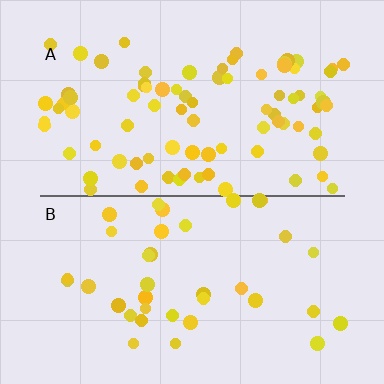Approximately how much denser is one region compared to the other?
Approximately 2.2× — region A over region B.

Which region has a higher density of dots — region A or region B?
A (the top).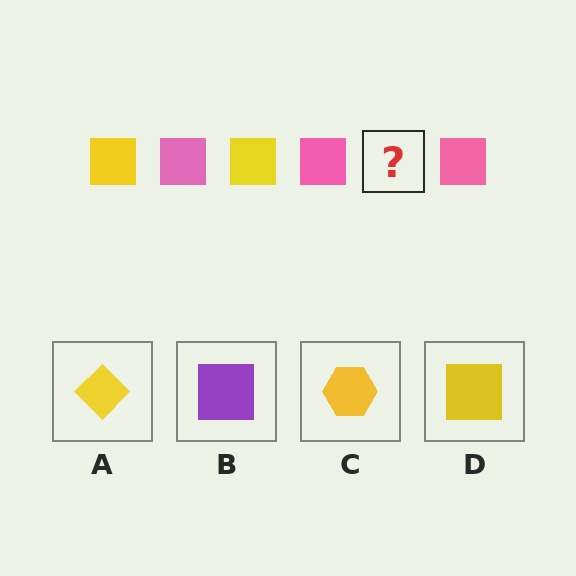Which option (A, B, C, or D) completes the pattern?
D.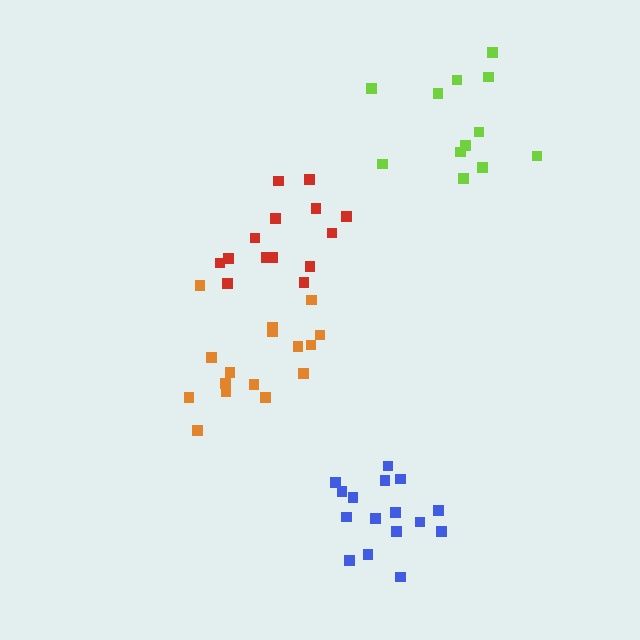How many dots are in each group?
Group 1: 16 dots, Group 2: 16 dots, Group 3: 14 dots, Group 4: 12 dots (58 total).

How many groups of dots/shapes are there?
There are 4 groups.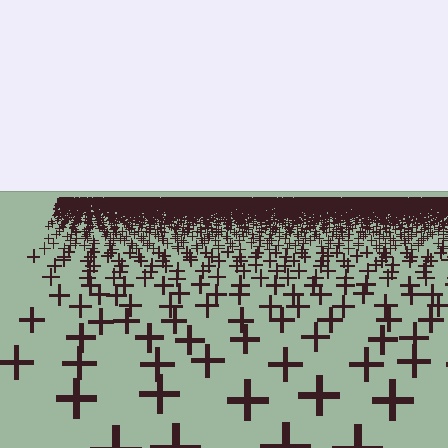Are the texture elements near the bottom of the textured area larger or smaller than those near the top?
Larger. Near the bottom, elements are closer to the viewer and appear at a bigger on-screen size.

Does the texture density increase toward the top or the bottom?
Density increases toward the top.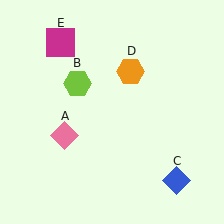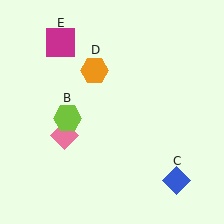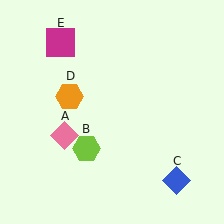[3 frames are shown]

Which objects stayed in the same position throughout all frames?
Pink diamond (object A) and blue diamond (object C) and magenta square (object E) remained stationary.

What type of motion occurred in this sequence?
The lime hexagon (object B), orange hexagon (object D) rotated counterclockwise around the center of the scene.